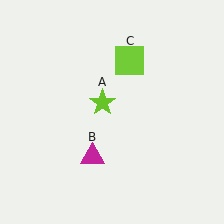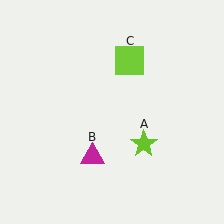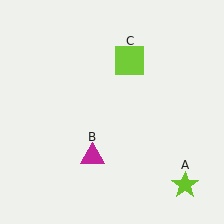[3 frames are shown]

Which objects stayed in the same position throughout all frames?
Magenta triangle (object B) and lime square (object C) remained stationary.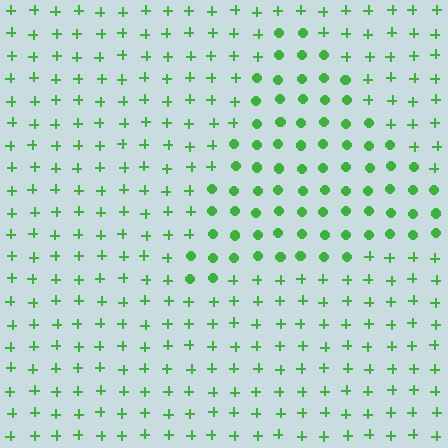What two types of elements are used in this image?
The image uses circles inside the triangle region and plus signs outside it.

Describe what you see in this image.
The image is filled with small green elements arranged in a uniform grid. A triangle-shaped region contains circles, while the surrounding area contains plus signs. The boundary is defined purely by the change in element shape.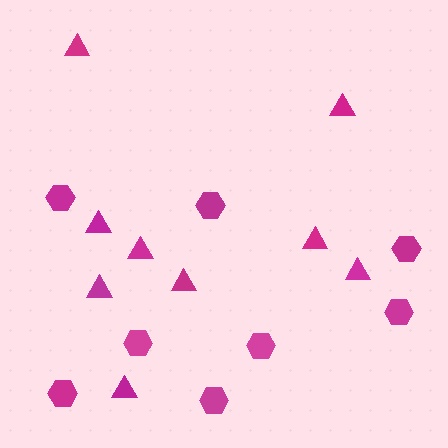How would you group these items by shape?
There are 2 groups: one group of triangles (9) and one group of hexagons (8).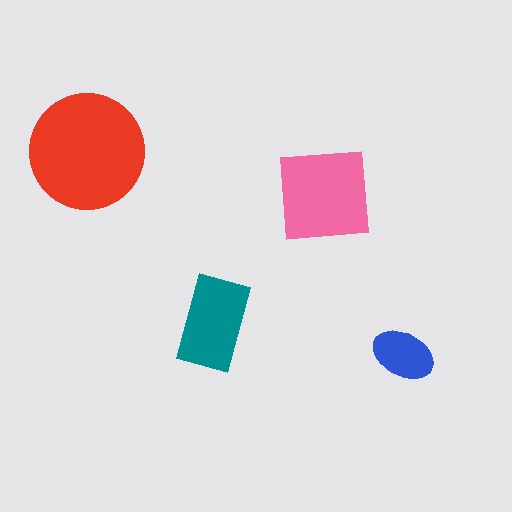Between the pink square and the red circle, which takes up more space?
The red circle.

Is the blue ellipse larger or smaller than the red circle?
Smaller.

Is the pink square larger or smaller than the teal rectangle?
Larger.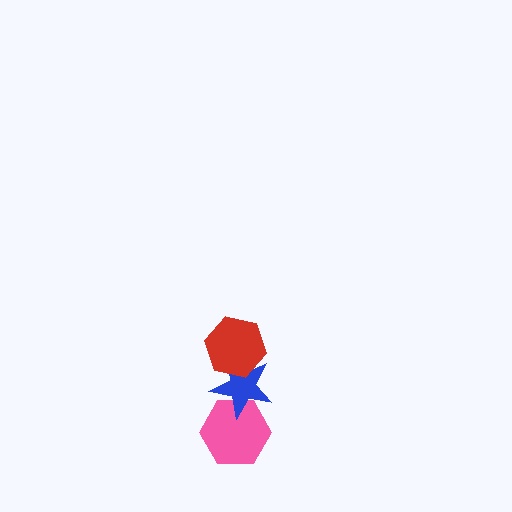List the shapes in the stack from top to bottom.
From top to bottom: the red hexagon, the blue star, the pink hexagon.